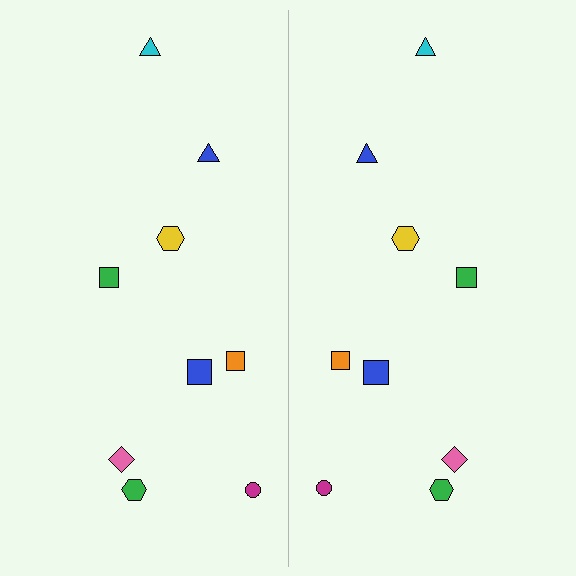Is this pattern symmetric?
Yes, this pattern has bilateral (reflection) symmetry.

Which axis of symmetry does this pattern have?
The pattern has a vertical axis of symmetry running through the center of the image.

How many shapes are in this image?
There are 18 shapes in this image.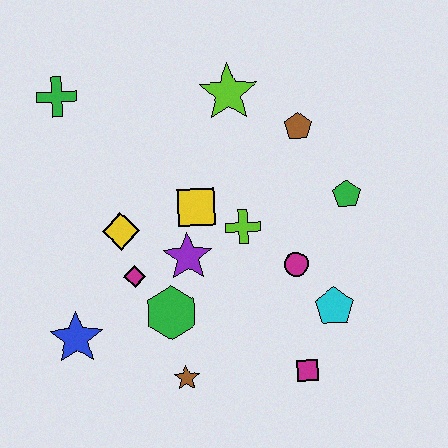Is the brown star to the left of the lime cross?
Yes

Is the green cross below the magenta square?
No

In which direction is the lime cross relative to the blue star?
The lime cross is to the right of the blue star.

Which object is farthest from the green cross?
The magenta square is farthest from the green cross.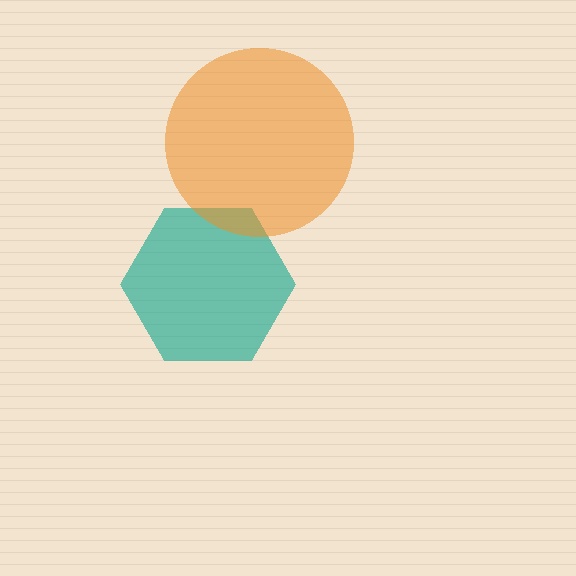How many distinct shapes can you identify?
There are 2 distinct shapes: a teal hexagon, an orange circle.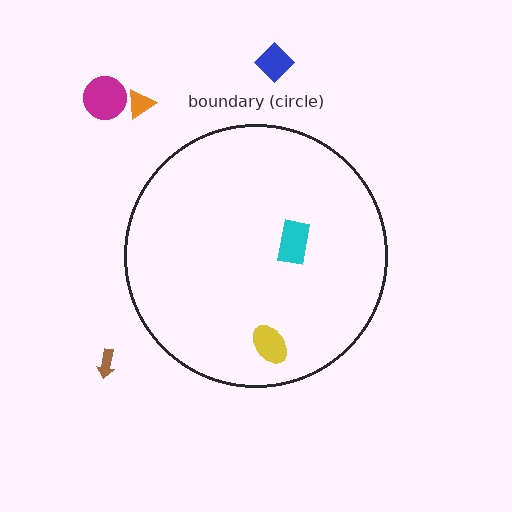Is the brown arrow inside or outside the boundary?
Outside.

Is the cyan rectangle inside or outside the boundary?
Inside.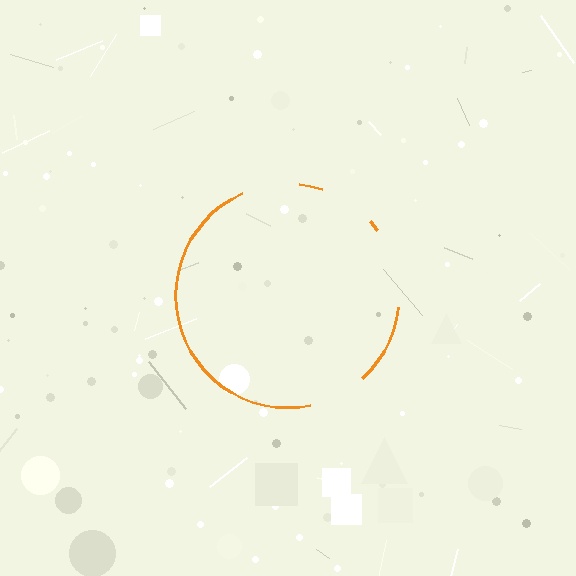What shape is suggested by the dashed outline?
The dashed outline suggests a circle.